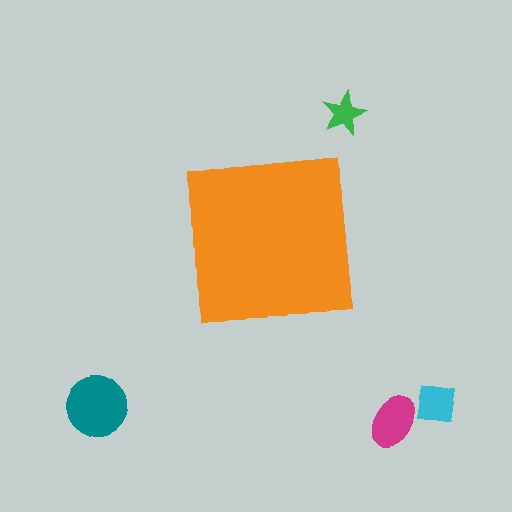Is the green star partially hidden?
No, the green star is fully visible.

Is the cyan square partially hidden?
No, the cyan square is fully visible.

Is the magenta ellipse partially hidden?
No, the magenta ellipse is fully visible.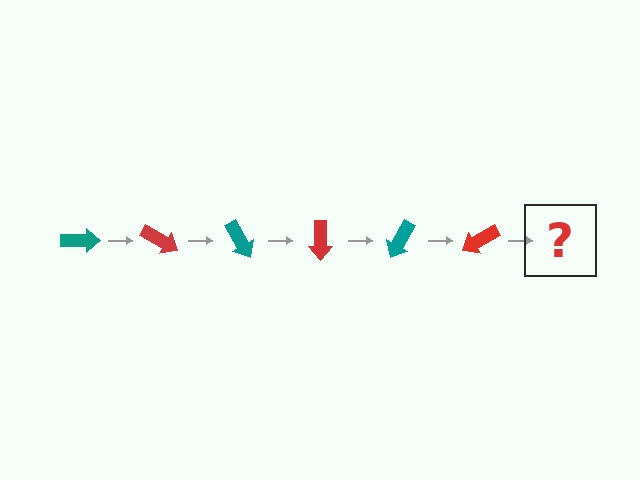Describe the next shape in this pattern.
It should be a teal arrow, rotated 180 degrees from the start.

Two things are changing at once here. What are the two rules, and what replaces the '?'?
The two rules are that it rotates 30 degrees each step and the color cycles through teal and red. The '?' should be a teal arrow, rotated 180 degrees from the start.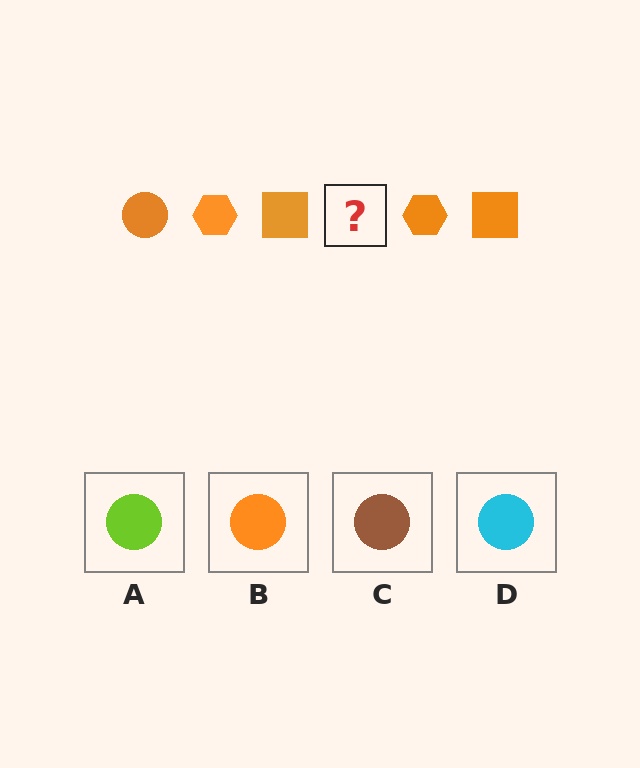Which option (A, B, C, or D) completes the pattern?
B.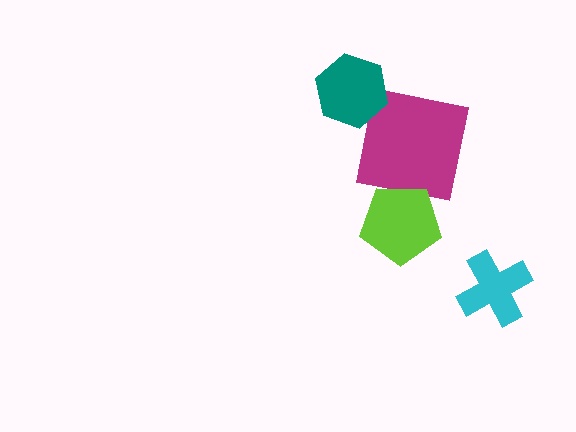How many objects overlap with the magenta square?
1 object overlaps with the magenta square.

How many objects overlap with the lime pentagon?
1 object overlaps with the lime pentagon.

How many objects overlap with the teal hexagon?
0 objects overlap with the teal hexagon.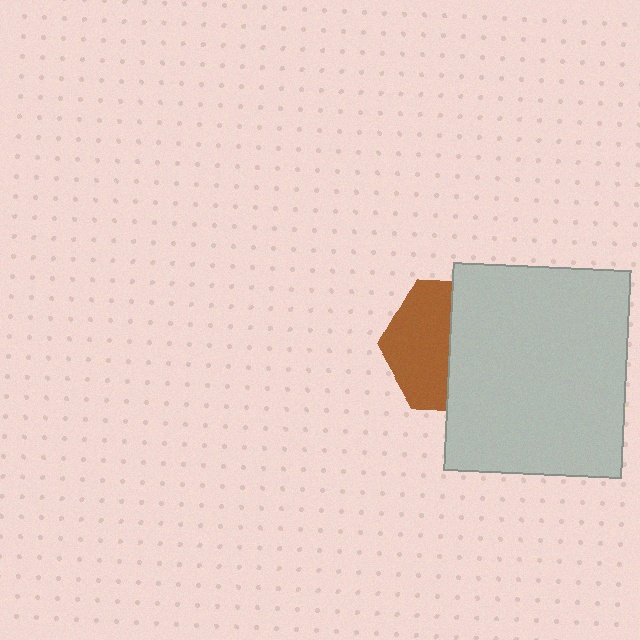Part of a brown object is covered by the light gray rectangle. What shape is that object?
It is a hexagon.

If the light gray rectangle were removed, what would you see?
You would see the complete brown hexagon.